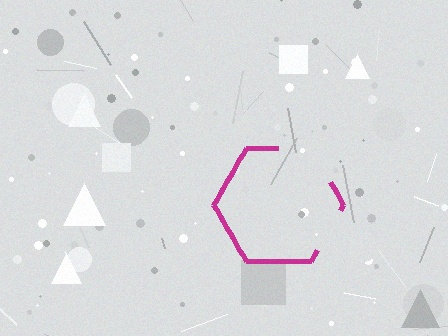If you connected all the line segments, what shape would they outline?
They would outline a hexagon.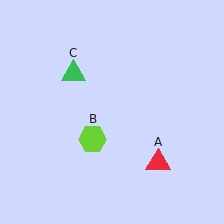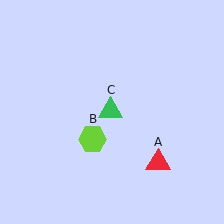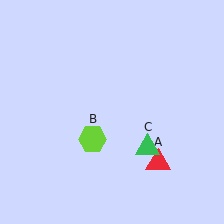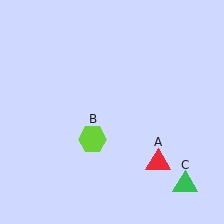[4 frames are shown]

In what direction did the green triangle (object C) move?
The green triangle (object C) moved down and to the right.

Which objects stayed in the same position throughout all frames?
Red triangle (object A) and lime hexagon (object B) remained stationary.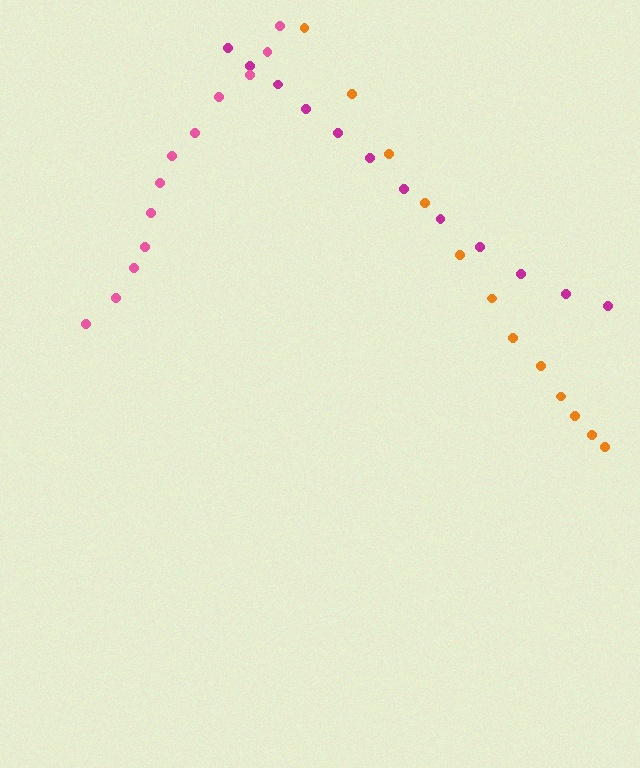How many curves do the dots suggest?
There are 3 distinct paths.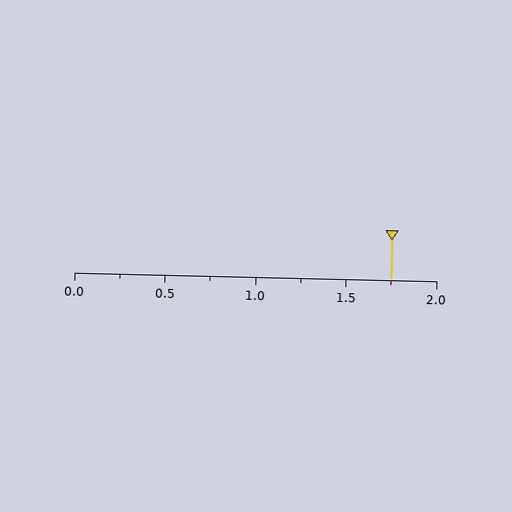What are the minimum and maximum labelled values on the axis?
The axis runs from 0.0 to 2.0.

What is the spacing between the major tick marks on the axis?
The major ticks are spaced 0.5 apart.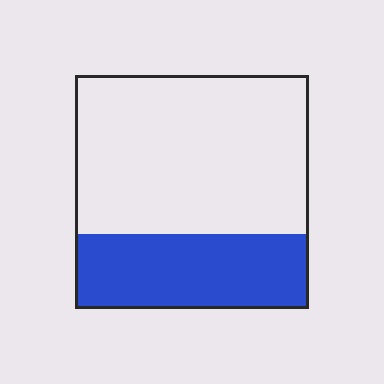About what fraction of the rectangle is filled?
About one third (1/3).